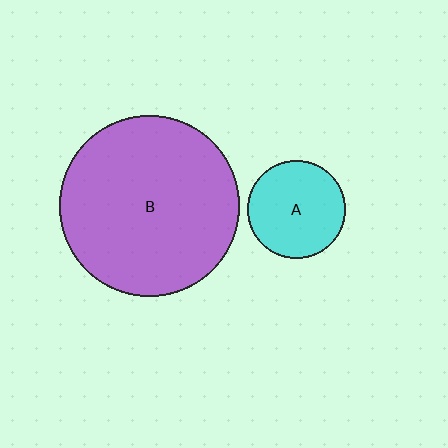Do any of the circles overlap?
No, none of the circles overlap.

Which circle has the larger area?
Circle B (purple).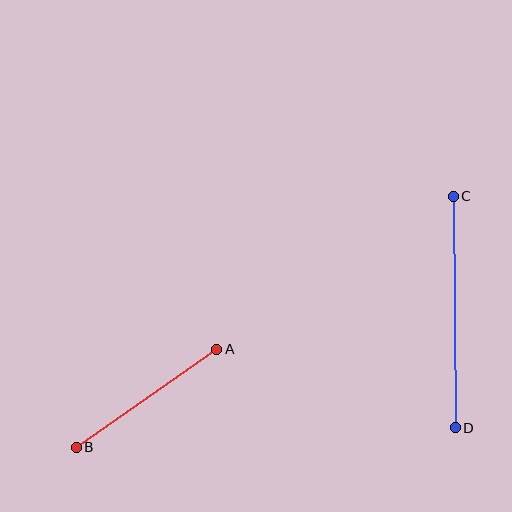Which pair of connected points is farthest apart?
Points C and D are farthest apart.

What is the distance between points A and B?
The distance is approximately 172 pixels.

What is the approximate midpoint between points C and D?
The midpoint is at approximately (454, 312) pixels.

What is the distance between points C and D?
The distance is approximately 231 pixels.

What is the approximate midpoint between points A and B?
The midpoint is at approximately (146, 398) pixels.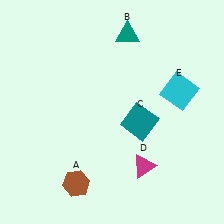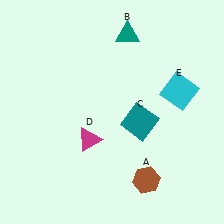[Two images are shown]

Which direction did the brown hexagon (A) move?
The brown hexagon (A) moved right.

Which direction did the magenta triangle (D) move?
The magenta triangle (D) moved left.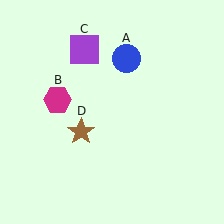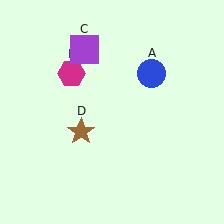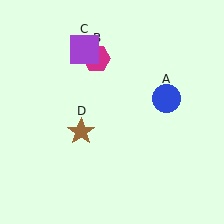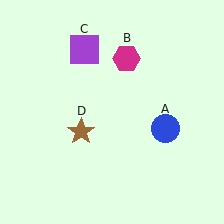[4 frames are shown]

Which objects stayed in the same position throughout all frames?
Purple square (object C) and brown star (object D) remained stationary.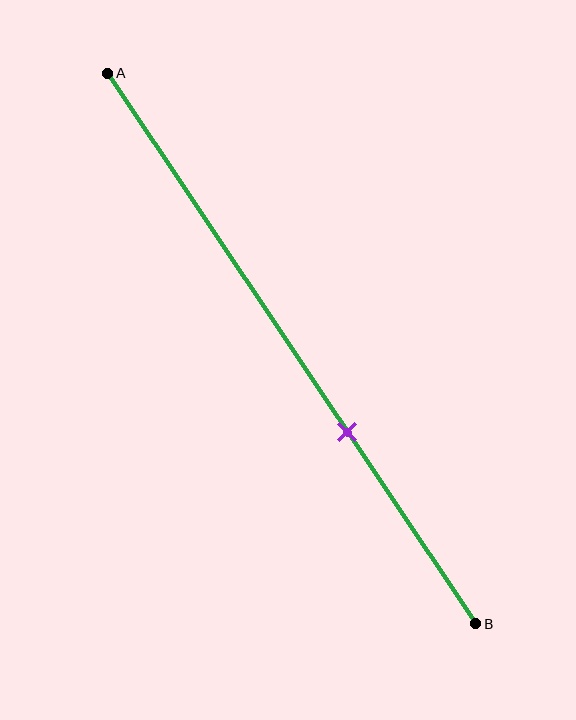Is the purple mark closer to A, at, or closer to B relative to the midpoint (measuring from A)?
The purple mark is closer to point B than the midpoint of segment AB.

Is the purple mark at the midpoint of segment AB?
No, the mark is at about 65% from A, not at the 50% midpoint.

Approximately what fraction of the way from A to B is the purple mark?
The purple mark is approximately 65% of the way from A to B.